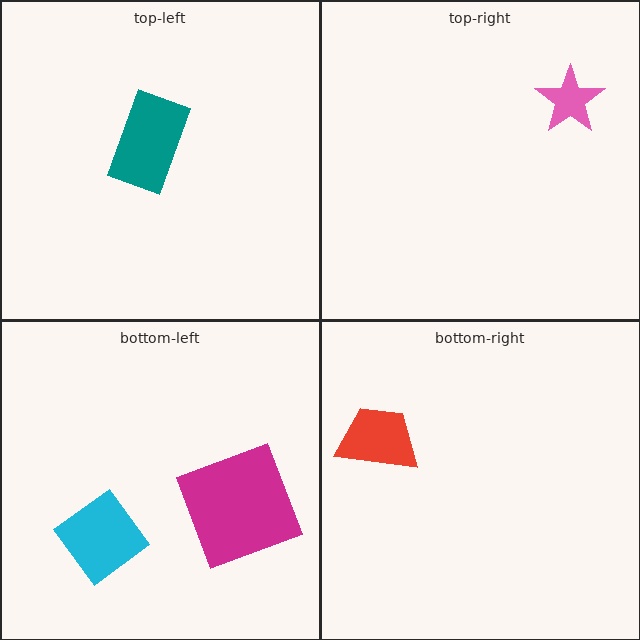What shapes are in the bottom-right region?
The red trapezoid.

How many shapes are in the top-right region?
1.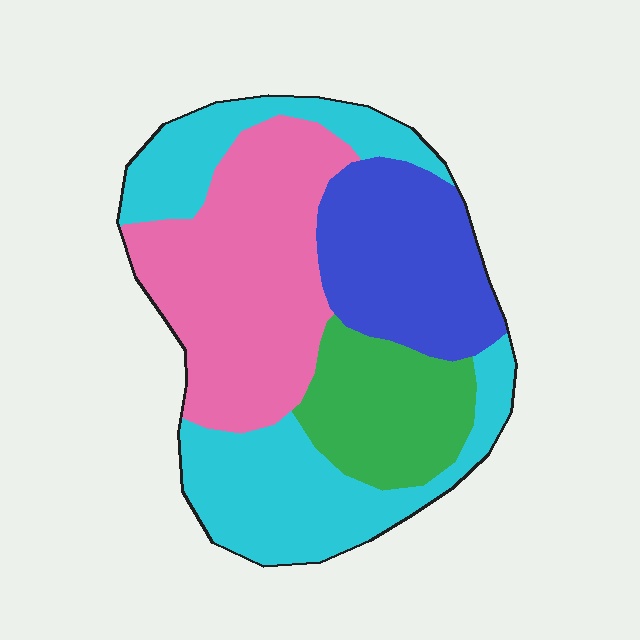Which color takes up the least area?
Green, at roughly 15%.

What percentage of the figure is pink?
Pink takes up between a quarter and a half of the figure.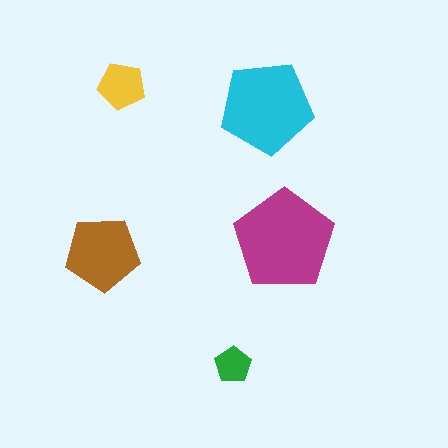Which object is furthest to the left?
The brown pentagon is leftmost.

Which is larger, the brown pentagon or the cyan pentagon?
The cyan one.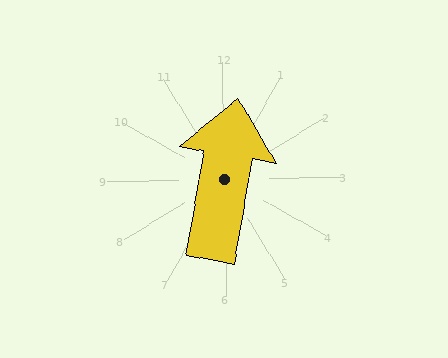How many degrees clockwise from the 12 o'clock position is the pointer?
Approximately 11 degrees.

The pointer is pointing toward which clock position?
Roughly 12 o'clock.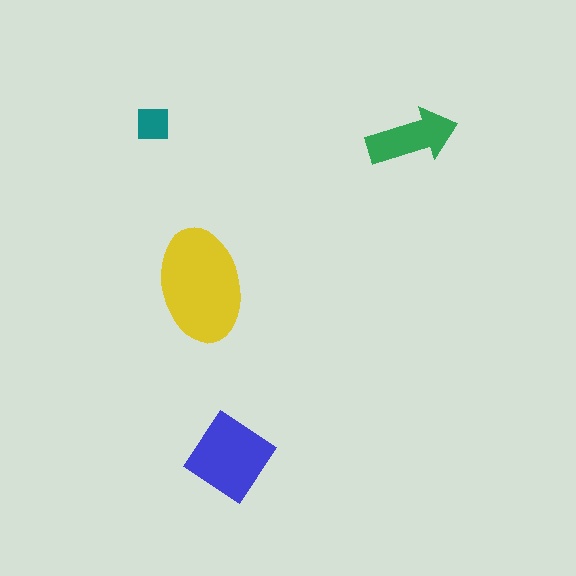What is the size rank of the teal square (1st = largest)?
4th.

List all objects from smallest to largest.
The teal square, the green arrow, the blue diamond, the yellow ellipse.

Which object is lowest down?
The blue diamond is bottommost.